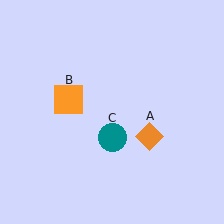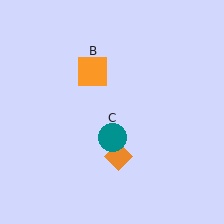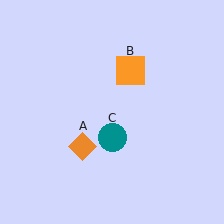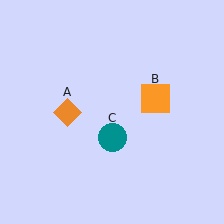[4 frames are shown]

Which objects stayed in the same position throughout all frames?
Teal circle (object C) remained stationary.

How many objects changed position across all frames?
2 objects changed position: orange diamond (object A), orange square (object B).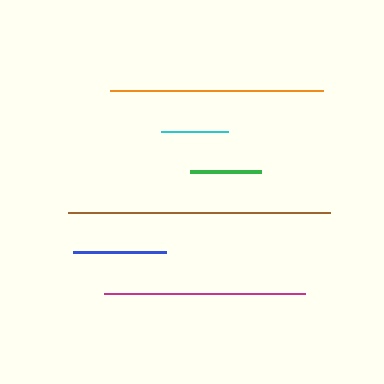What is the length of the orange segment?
The orange segment is approximately 213 pixels long.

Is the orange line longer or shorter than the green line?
The orange line is longer than the green line.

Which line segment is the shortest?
The cyan line is the shortest at approximately 68 pixels.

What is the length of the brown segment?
The brown segment is approximately 262 pixels long.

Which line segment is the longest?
The brown line is the longest at approximately 262 pixels.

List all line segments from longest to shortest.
From longest to shortest: brown, orange, magenta, blue, green, cyan.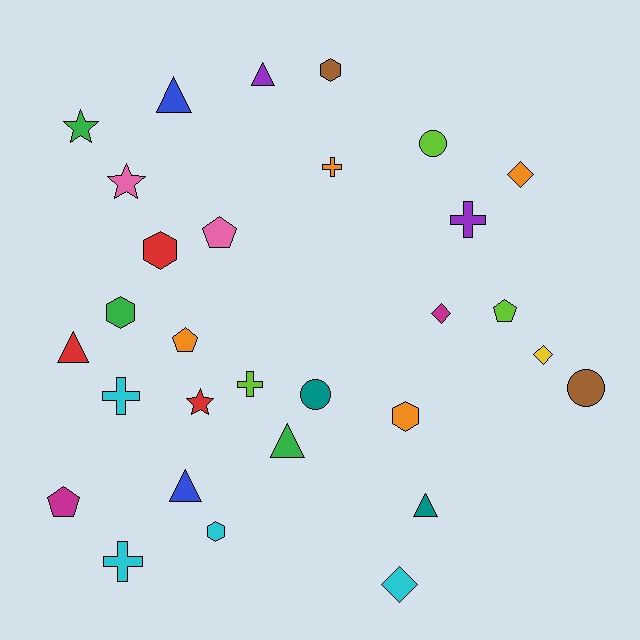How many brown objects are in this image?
There are 2 brown objects.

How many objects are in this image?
There are 30 objects.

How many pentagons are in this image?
There are 4 pentagons.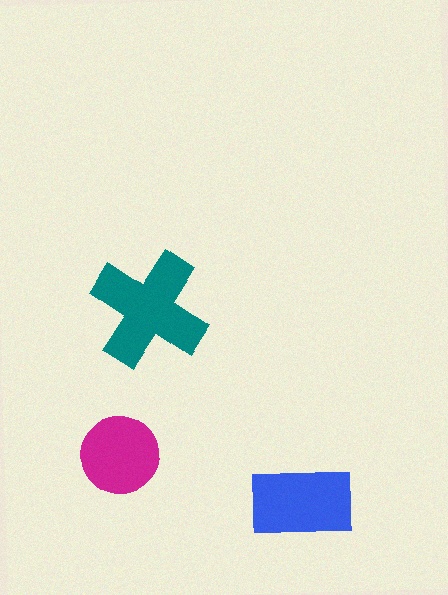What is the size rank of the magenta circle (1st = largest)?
3rd.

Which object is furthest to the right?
The blue rectangle is rightmost.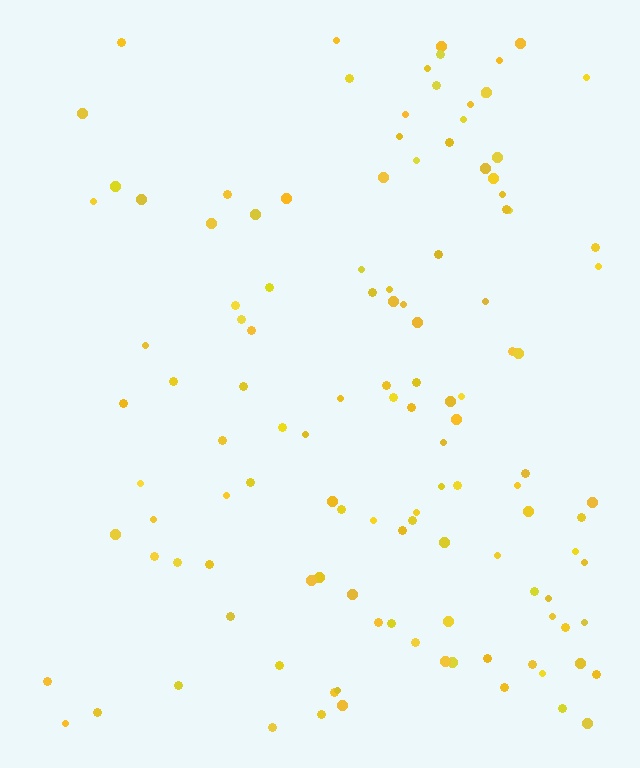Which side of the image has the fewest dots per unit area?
The left.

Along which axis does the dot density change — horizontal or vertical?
Horizontal.